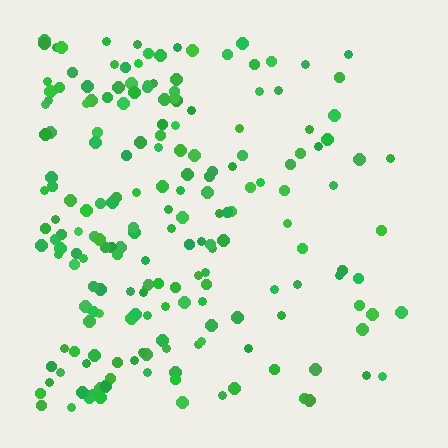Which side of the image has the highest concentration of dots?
The left.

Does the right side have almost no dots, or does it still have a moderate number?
Still a moderate number, just noticeably fewer than the left.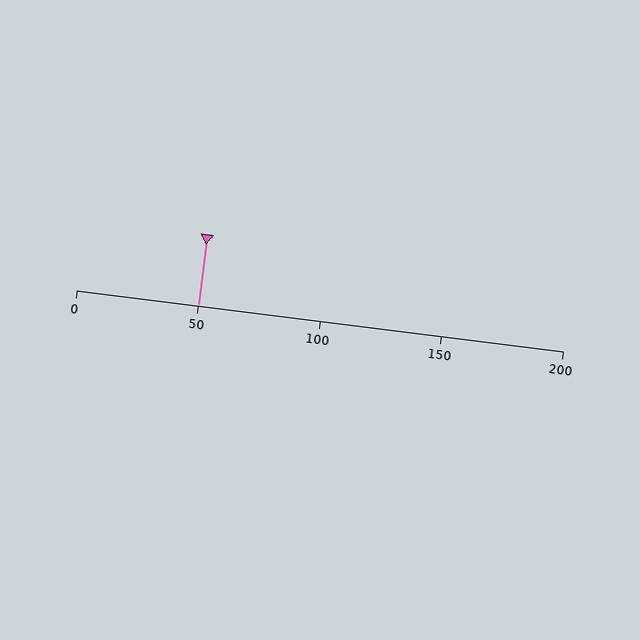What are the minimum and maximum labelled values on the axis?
The axis runs from 0 to 200.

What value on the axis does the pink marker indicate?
The marker indicates approximately 50.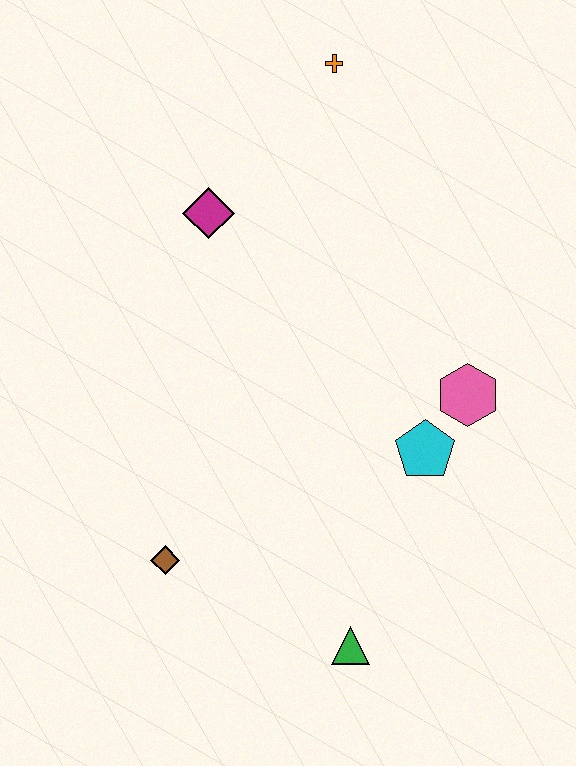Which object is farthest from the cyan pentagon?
The orange cross is farthest from the cyan pentagon.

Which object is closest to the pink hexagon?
The cyan pentagon is closest to the pink hexagon.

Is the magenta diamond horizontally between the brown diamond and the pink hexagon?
Yes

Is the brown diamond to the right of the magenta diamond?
No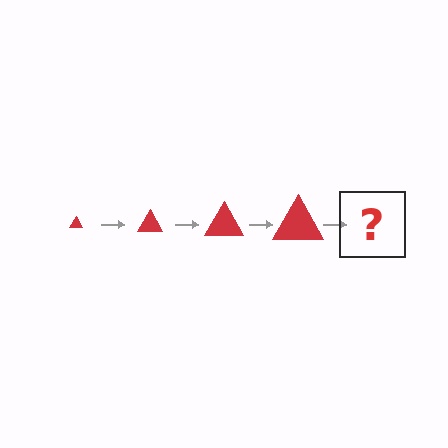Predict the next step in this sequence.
The next step is a red triangle, larger than the previous one.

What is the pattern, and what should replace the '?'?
The pattern is that the triangle gets progressively larger each step. The '?' should be a red triangle, larger than the previous one.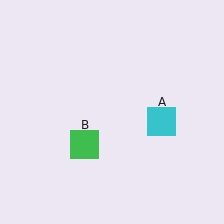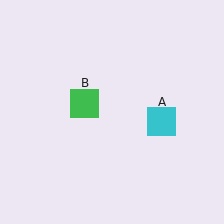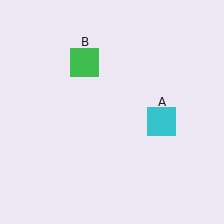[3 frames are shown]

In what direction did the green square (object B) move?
The green square (object B) moved up.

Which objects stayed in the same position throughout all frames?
Cyan square (object A) remained stationary.